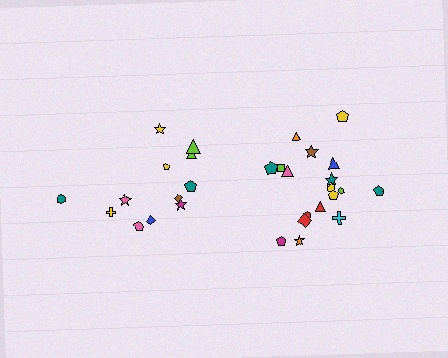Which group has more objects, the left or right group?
The right group.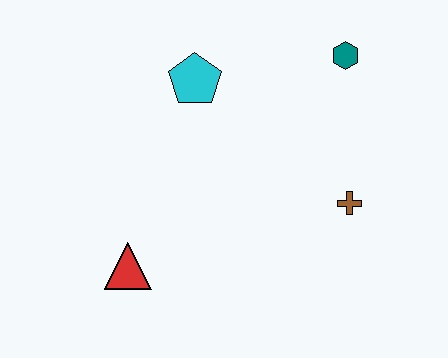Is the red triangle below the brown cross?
Yes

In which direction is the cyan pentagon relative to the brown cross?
The cyan pentagon is to the left of the brown cross.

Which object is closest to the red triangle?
The cyan pentagon is closest to the red triangle.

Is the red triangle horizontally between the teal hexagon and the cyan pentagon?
No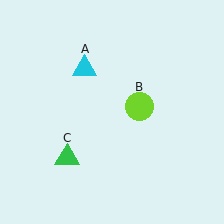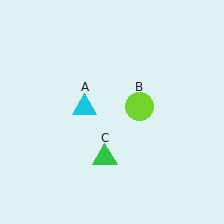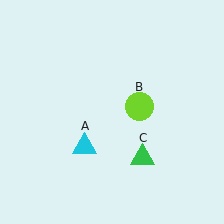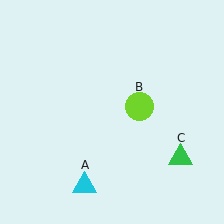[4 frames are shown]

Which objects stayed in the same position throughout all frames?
Lime circle (object B) remained stationary.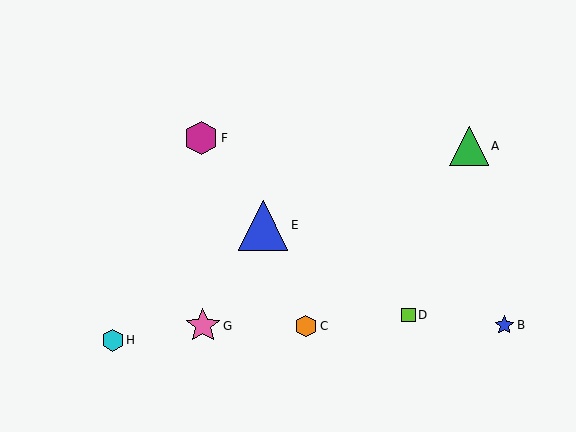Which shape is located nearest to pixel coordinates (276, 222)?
The blue triangle (labeled E) at (263, 225) is nearest to that location.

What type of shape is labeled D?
Shape D is a lime square.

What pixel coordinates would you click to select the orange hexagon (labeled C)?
Click at (306, 326) to select the orange hexagon C.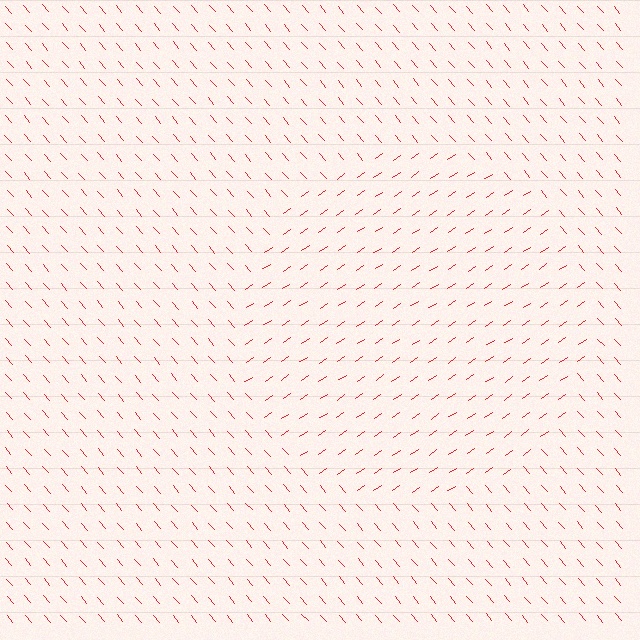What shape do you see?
I see a circle.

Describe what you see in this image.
The image is filled with small red line segments. A circle region in the image has lines oriented differently from the surrounding lines, creating a visible texture boundary.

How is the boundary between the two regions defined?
The boundary is defined purely by a change in line orientation (approximately 83 degrees difference). All lines are the same color and thickness.